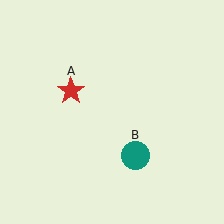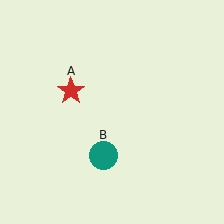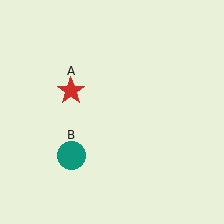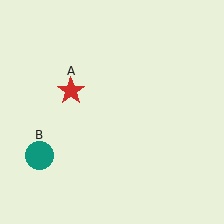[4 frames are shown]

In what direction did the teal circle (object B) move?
The teal circle (object B) moved left.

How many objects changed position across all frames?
1 object changed position: teal circle (object B).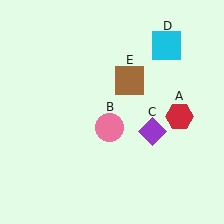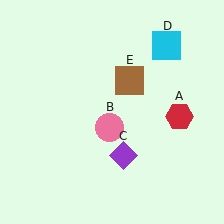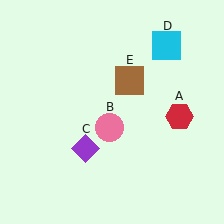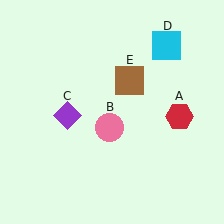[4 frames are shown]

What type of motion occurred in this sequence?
The purple diamond (object C) rotated clockwise around the center of the scene.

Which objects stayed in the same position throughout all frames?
Red hexagon (object A) and pink circle (object B) and cyan square (object D) and brown square (object E) remained stationary.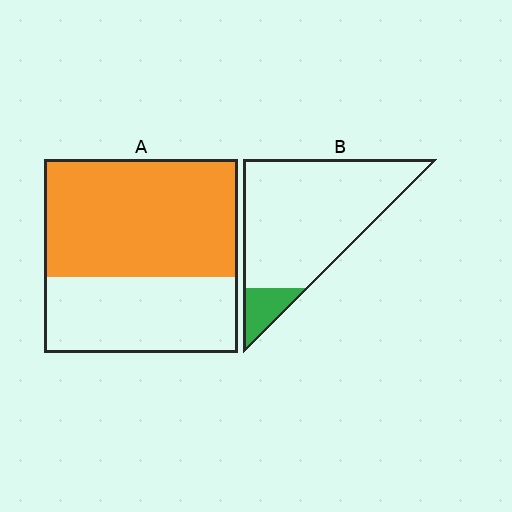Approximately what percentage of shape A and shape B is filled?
A is approximately 60% and B is approximately 10%.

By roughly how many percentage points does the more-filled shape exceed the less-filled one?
By roughly 50 percentage points (A over B).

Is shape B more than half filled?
No.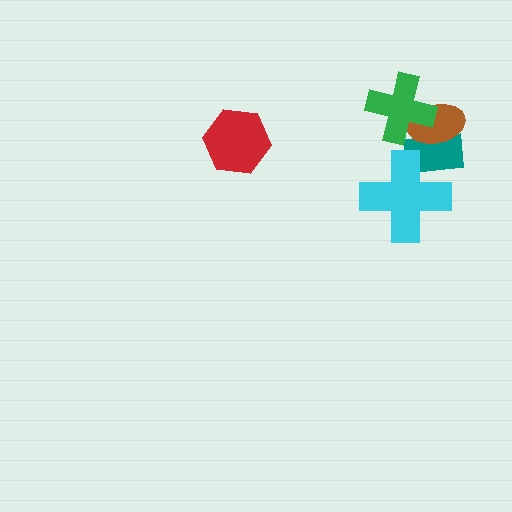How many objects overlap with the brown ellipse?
2 objects overlap with the brown ellipse.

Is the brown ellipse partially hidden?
Yes, it is partially covered by another shape.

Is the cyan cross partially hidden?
No, no other shape covers it.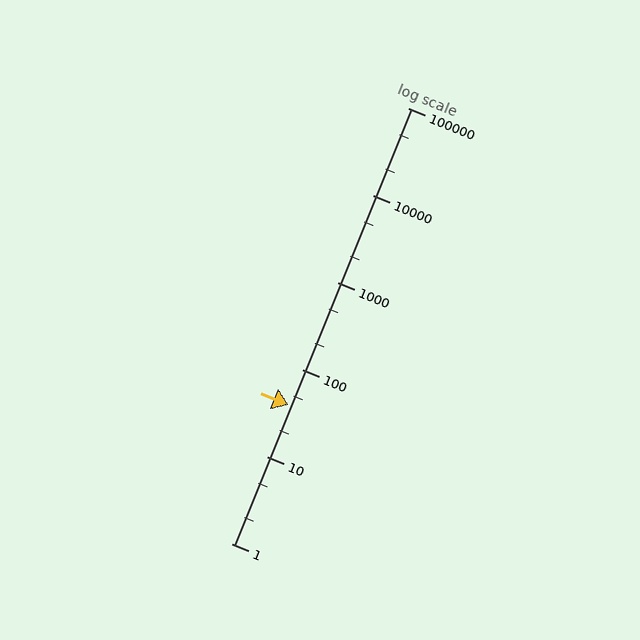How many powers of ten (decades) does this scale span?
The scale spans 5 decades, from 1 to 100000.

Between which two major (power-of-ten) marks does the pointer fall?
The pointer is between 10 and 100.